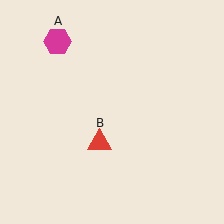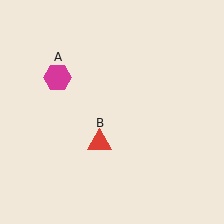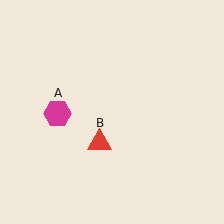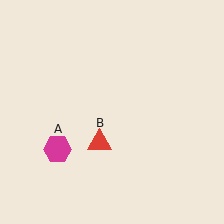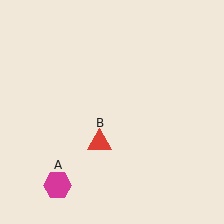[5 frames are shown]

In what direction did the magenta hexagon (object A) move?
The magenta hexagon (object A) moved down.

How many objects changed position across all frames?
1 object changed position: magenta hexagon (object A).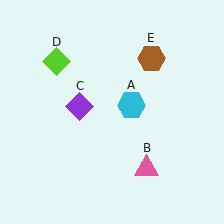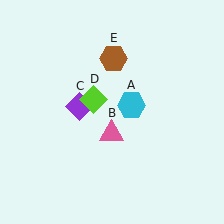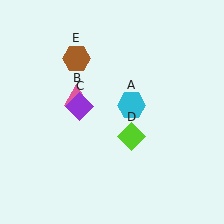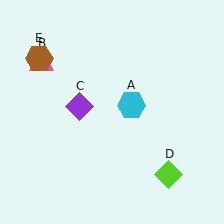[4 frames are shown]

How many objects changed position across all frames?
3 objects changed position: pink triangle (object B), lime diamond (object D), brown hexagon (object E).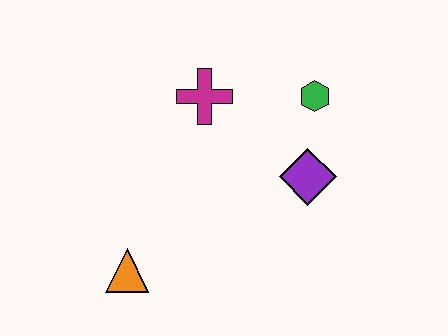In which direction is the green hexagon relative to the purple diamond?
The green hexagon is above the purple diamond.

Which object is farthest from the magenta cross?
The orange triangle is farthest from the magenta cross.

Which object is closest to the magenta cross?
The green hexagon is closest to the magenta cross.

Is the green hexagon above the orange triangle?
Yes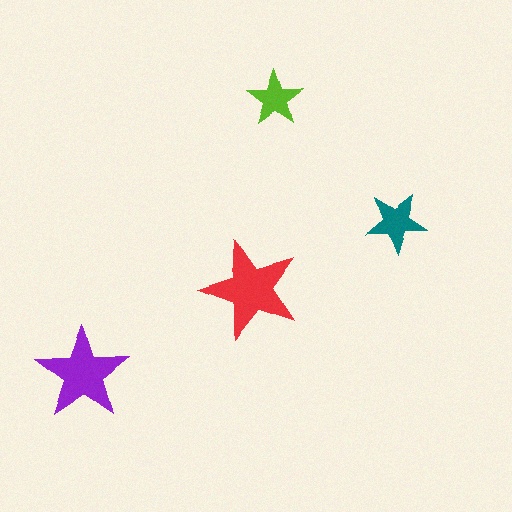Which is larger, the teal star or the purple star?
The purple one.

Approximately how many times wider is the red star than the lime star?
About 2 times wider.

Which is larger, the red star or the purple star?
The red one.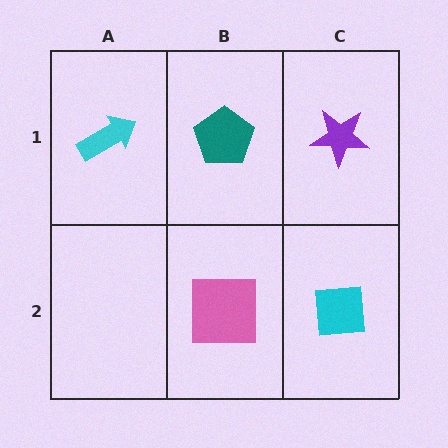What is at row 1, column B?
A teal pentagon.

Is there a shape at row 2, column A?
No, that cell is empty.